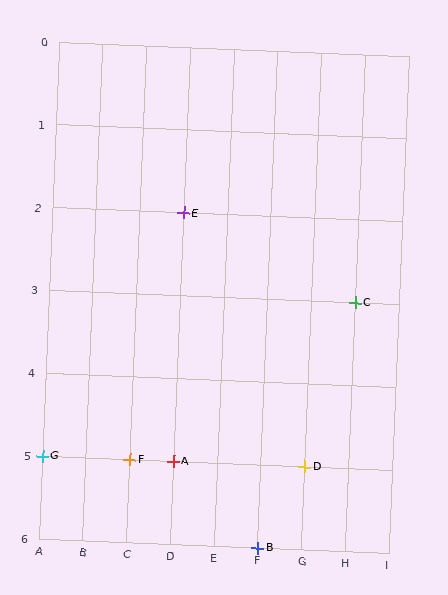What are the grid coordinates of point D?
Point D is at grid coordinates (G, 5).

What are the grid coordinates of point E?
Point E is at grid coordinates (D, 2).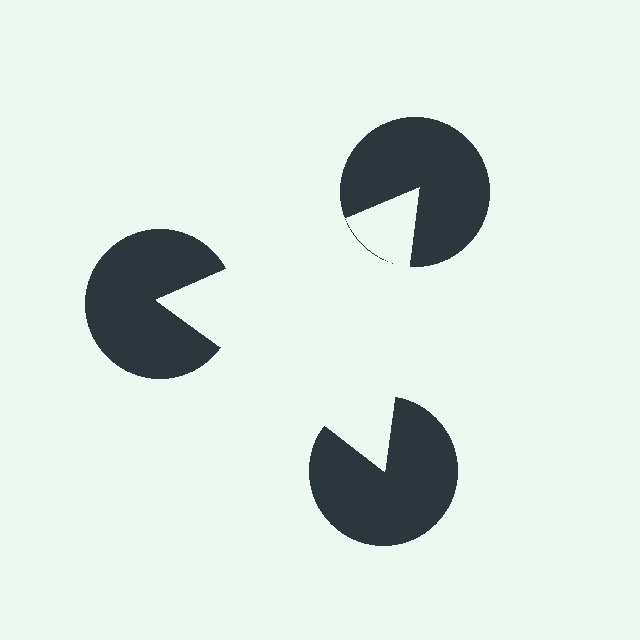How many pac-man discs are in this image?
There are 3 — one at each vertex of the illusory triangle.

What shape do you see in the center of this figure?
An illusory triangle — its edges are inferred from the aligned wedge cuts in the pac-man discs, not physically drawn.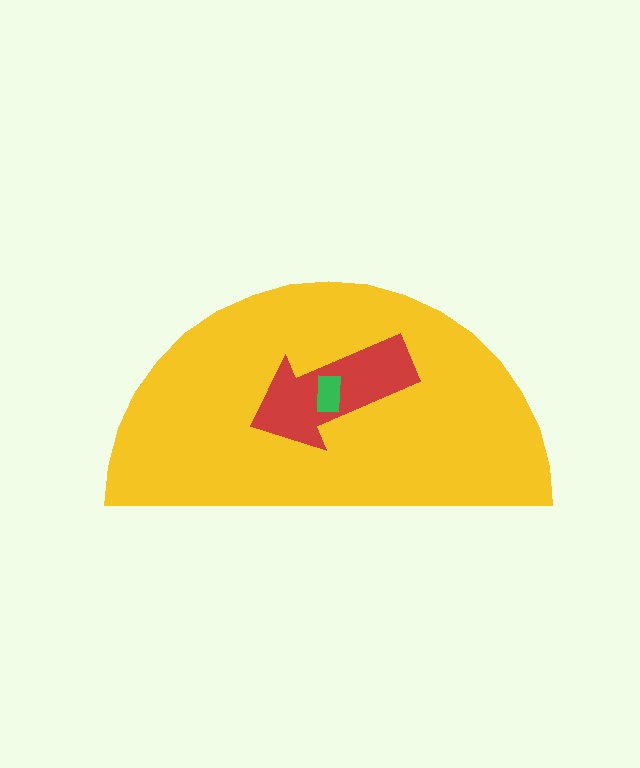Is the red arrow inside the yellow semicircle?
Yes.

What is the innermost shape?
The green rectangle.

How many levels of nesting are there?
3.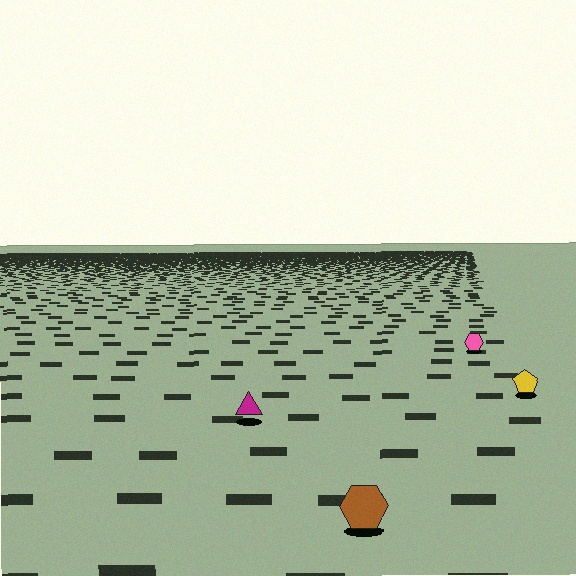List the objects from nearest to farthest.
From nearest to farthest: the brown hexagon, the magenta triangle, the yellow pentagon, the pink hexagon.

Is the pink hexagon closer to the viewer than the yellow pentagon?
No. The yellow pentagon is closer — you can tell from the texture gradient: the ground texture is coarser near it.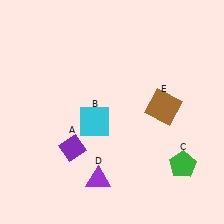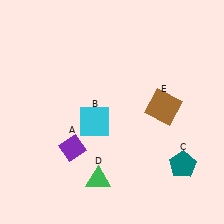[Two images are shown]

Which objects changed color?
C changed from green to teal. D changed from purple to green.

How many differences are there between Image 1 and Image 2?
There are 2 differences between the two images.